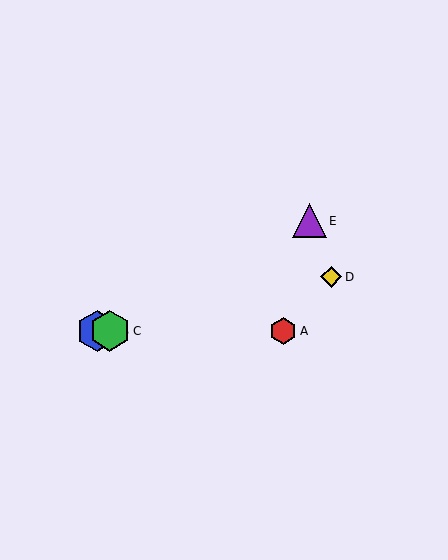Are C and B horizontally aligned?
Yes, both are at y≈331.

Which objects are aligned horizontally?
Objects A, B, C are aligned horizontally.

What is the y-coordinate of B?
Object B is at y≈331.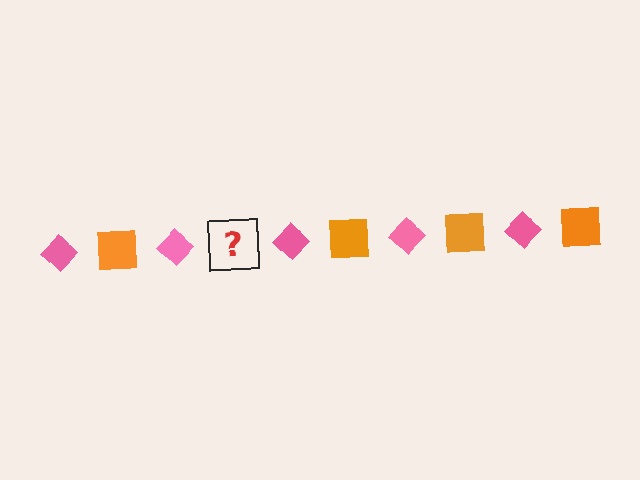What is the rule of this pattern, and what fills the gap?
The rule is that the pattern alternates between pink diamond and orange square. The gap should be filled with an orange square.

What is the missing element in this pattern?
The missing element is an orange square.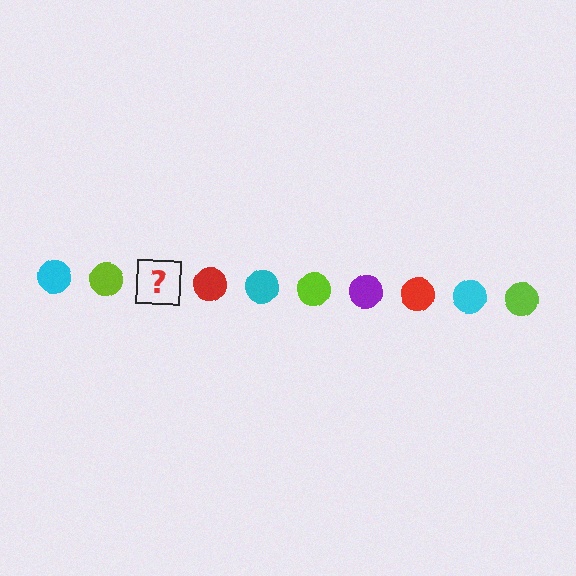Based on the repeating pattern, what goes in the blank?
The blank should be a purple circle.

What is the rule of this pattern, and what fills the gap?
The rule is that the pattern cycles through cyan, lime, purple, red circles. The gap should be filled with a purple circle.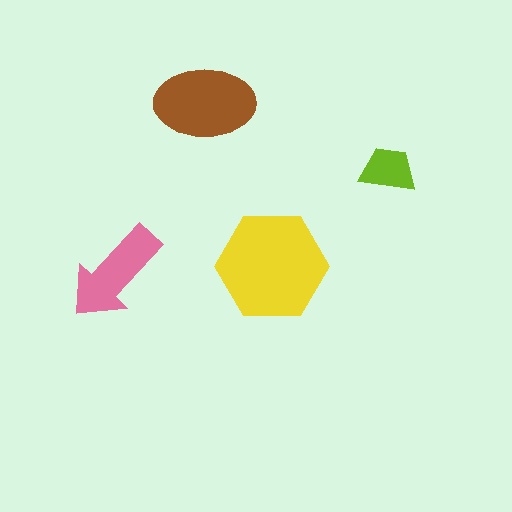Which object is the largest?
The yellow hexagon.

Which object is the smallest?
The lime trapezoid.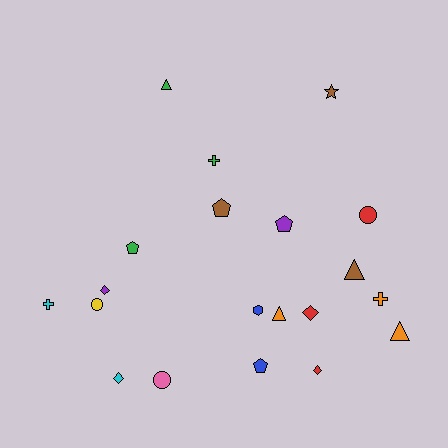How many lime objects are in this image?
There are no lime objects.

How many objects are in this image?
There are 20 objects.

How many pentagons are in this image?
There are 4 pentagons.